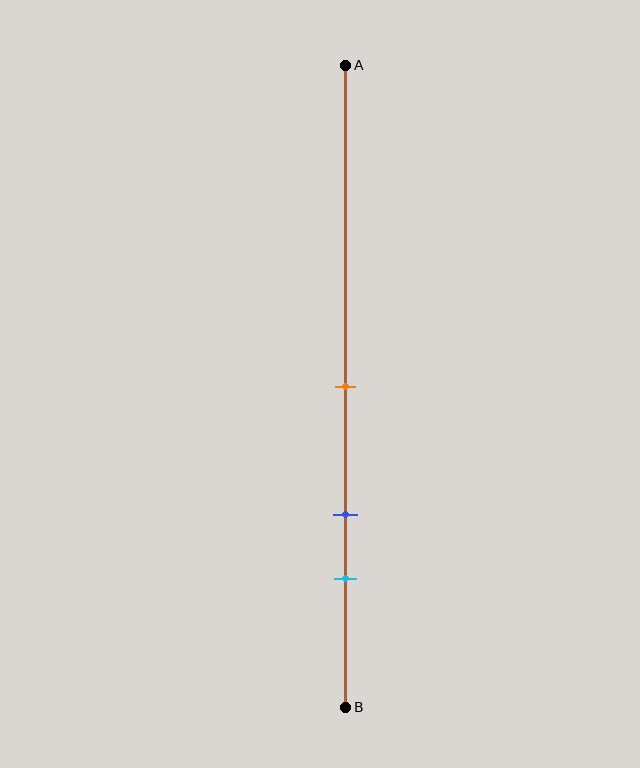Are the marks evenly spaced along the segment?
Yes, the marks are approximately evenly spaced.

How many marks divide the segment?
There are 3 marks dividing the segment.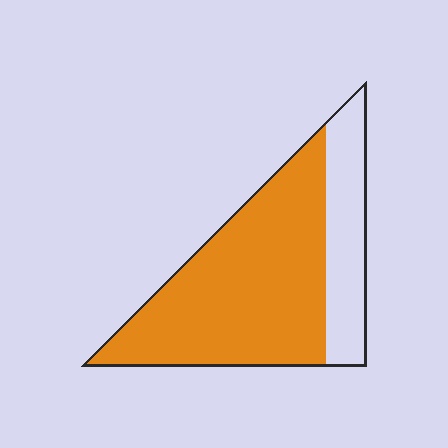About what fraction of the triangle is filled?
About three quarters (3/4).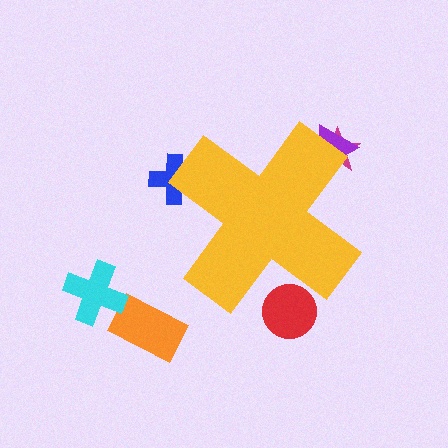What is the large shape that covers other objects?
A yellow cross.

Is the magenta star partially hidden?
Yes, the magenta star is partially hidden behind the yellow cross.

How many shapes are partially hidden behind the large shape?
4 shapes are partially hidden.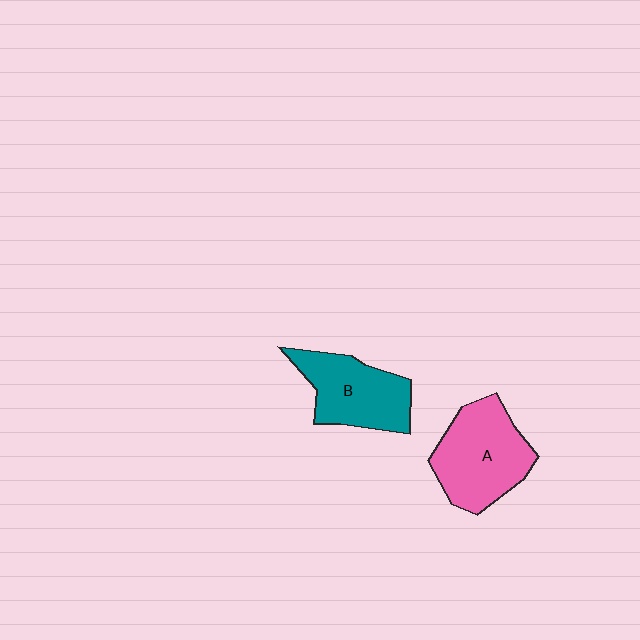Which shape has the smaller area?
Shape B (teal).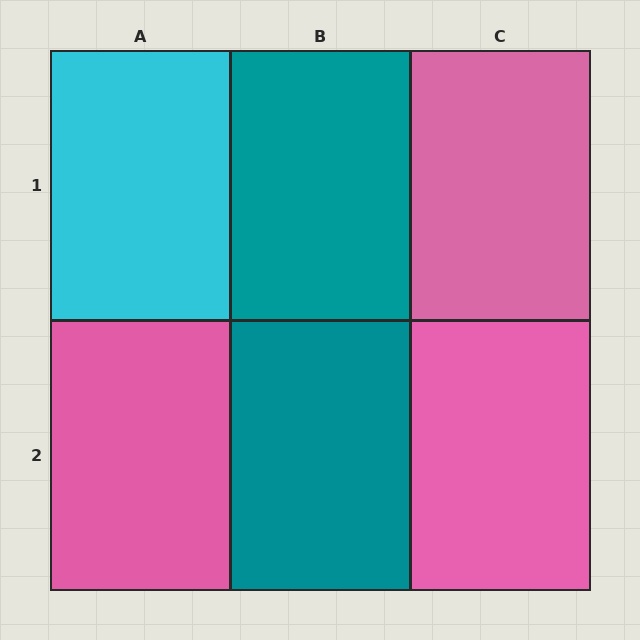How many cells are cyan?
1 cell is cyan.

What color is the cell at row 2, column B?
Teal.